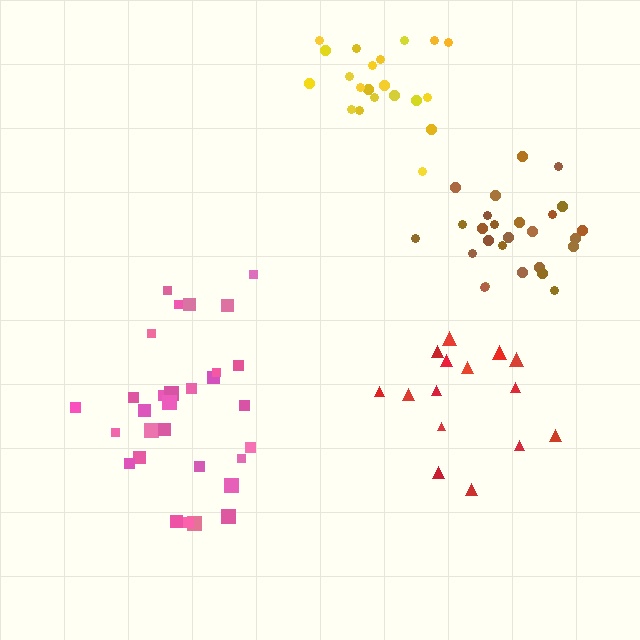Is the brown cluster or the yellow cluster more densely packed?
Brown.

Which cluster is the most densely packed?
Brown.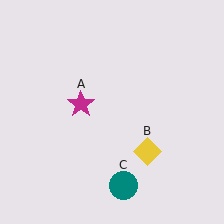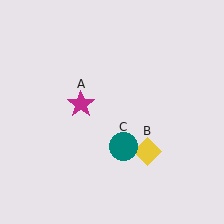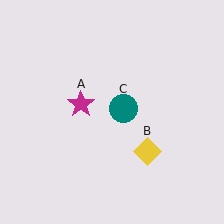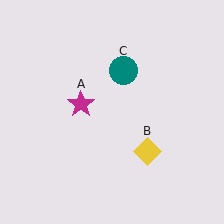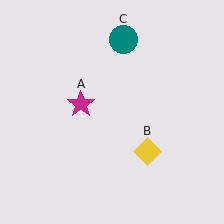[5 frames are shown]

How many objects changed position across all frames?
1 object changed position: teal circle (object C).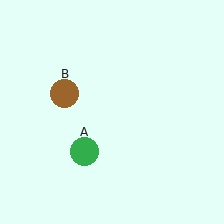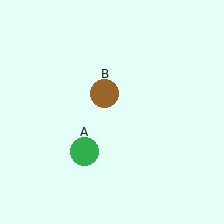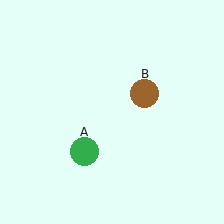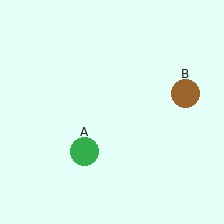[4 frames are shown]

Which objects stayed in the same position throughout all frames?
Green circle (object A) remained stationary.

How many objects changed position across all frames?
1 object changed position: brown circle (object B).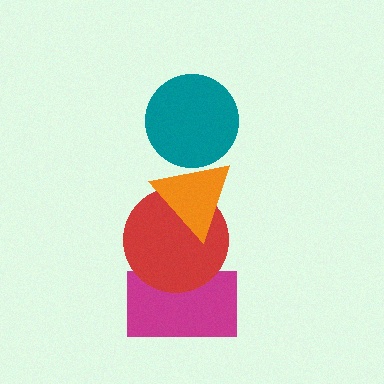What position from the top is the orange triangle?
The orange triangle is 2nd from the top.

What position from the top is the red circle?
The red circle is 3rd from the top.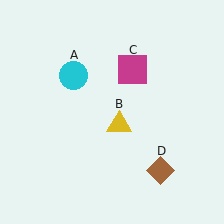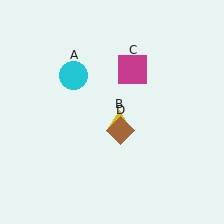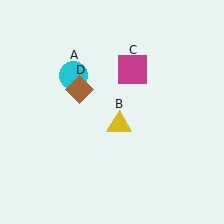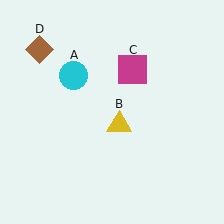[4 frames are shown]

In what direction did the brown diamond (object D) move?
The brown diamond (object D) moved up and to the left.